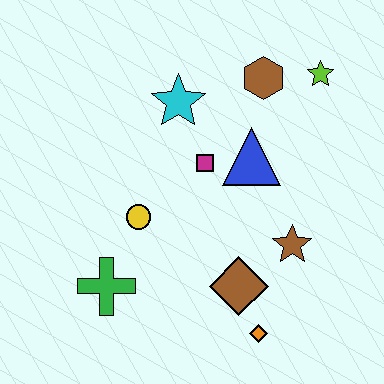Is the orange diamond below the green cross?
Yes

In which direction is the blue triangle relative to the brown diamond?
The blue triangle is above the brown diamond.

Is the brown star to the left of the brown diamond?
No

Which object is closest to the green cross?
The yellow circle is closest to the green cross.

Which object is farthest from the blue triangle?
The green cross is farthest from the blue triangle.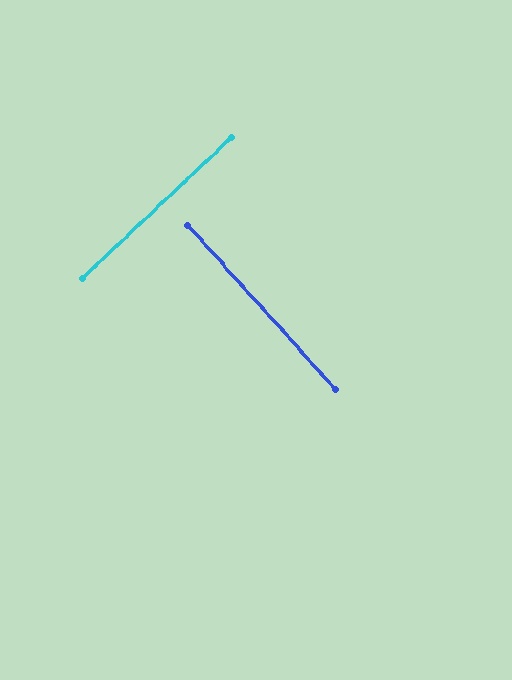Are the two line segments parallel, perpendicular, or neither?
Perpendicular — they meet at approximately 89°.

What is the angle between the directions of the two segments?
Approximately 89 degrees.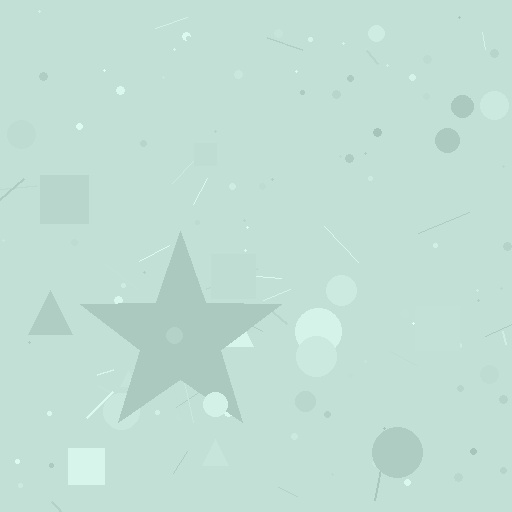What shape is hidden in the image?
A star is hidden in the image.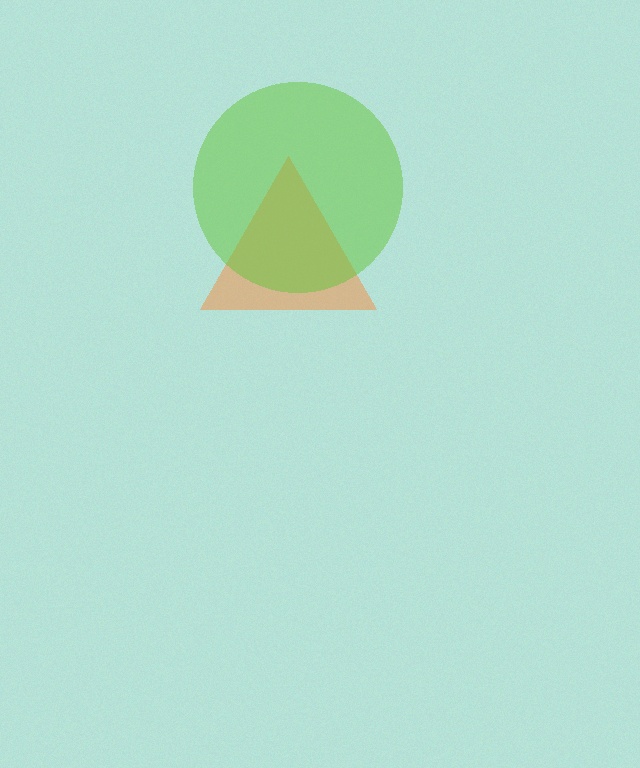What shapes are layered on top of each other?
The layered shapes are: an orange triangle, a lime circle.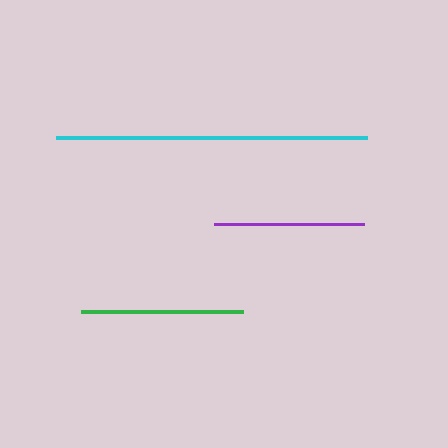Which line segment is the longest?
The cyan line is the longest at approximately 311 pixels.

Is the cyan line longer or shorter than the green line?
The cyan line is longer than the green line.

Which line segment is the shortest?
The purple line is the shortest at approximately 150 pixels.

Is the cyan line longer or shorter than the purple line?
The cyan line is longer than the purple line.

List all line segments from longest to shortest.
From longest to shortest: cyan, green, purple.